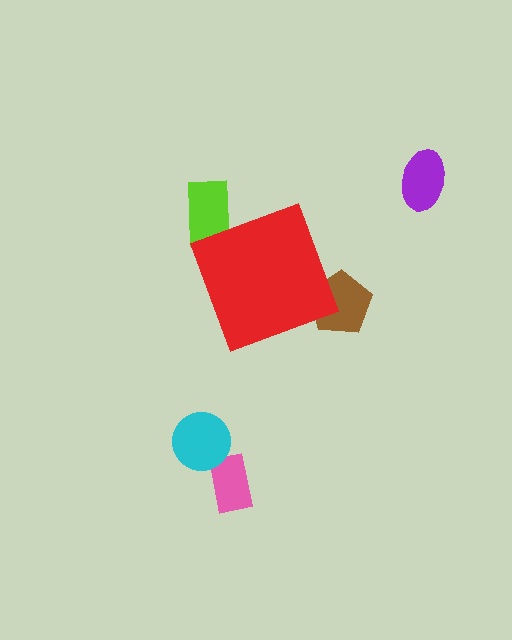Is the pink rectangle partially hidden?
No, the pink rectangle is fully visible.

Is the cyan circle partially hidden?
No, the cyan circle is fully visible.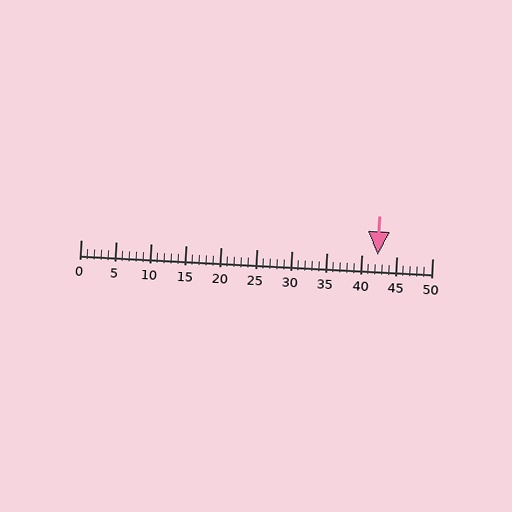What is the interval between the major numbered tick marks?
The major tick marks are spaced 5 units apart.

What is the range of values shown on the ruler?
The ruler shows values from 0 to 50.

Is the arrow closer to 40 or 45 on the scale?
The arrow is closer to 40.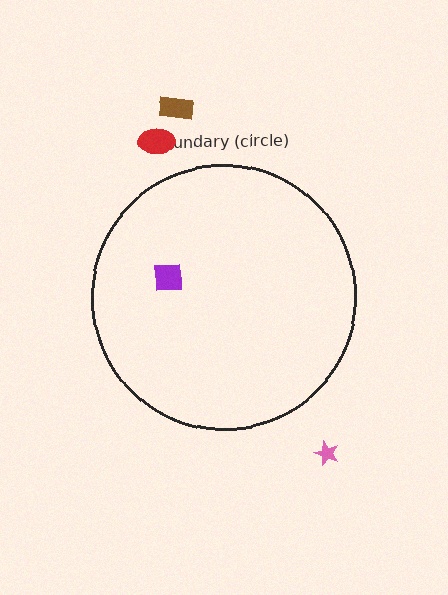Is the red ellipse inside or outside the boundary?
Outside.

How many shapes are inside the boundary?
1 inside, 3 outside.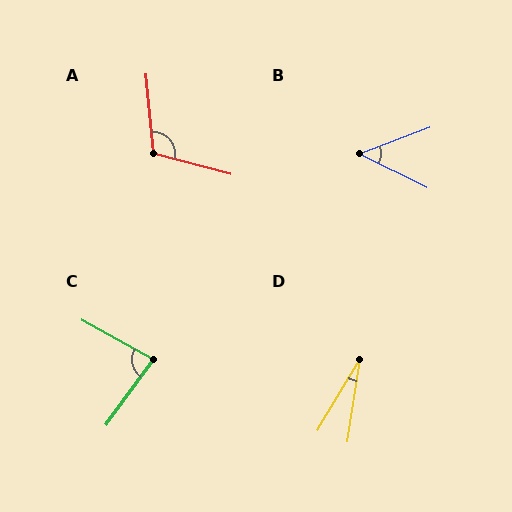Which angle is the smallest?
D, at approximately 23 degrees.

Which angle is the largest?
A, at approximately 111 degrees.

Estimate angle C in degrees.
Approximately 83 degrees.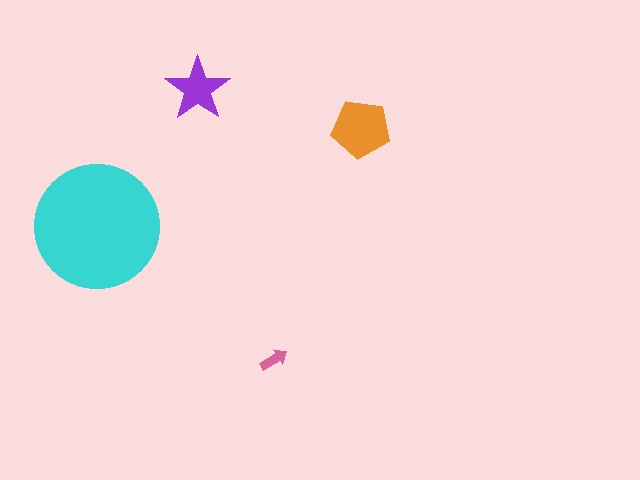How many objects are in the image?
There are 4 objects in the image.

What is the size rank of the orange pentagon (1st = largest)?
2nd.